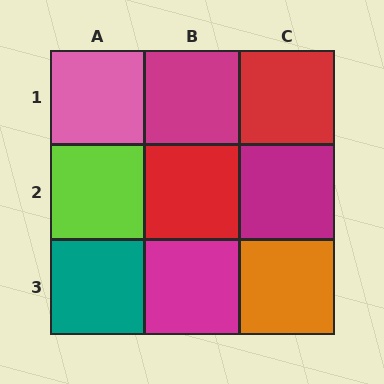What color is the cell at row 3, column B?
Magenta.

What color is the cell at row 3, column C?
Orange.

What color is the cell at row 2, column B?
Red.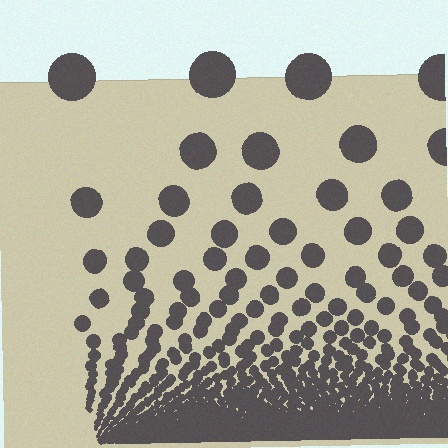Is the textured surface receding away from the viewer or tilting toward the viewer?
The surface appears to tilt toward the viewer. Texture elements get larger and sparser toward the top.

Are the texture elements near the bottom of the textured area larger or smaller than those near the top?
Smaller. The gradient is inverted — elements near the bottom are smaller and denser.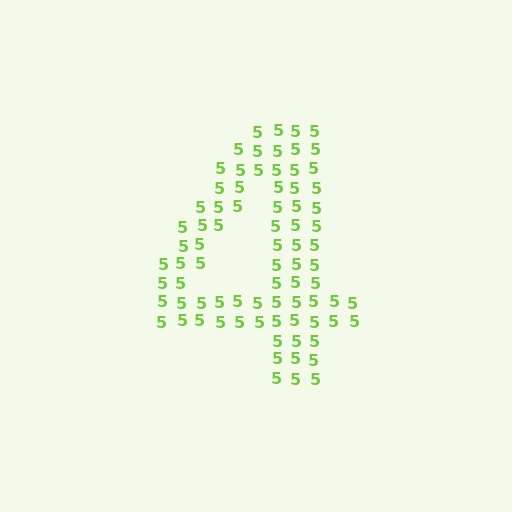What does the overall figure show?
The overall figure shows the digit 4.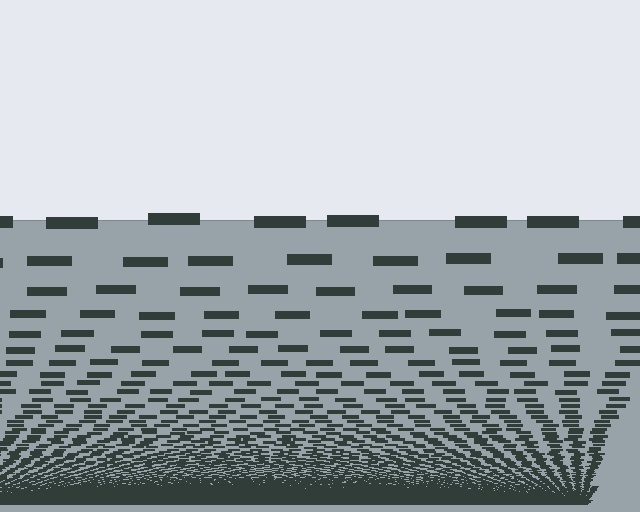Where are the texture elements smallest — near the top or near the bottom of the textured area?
Near the bottom.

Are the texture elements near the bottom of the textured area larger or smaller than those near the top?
Smaller. The gradient is inverted — elements near the bottom are smaller and denser.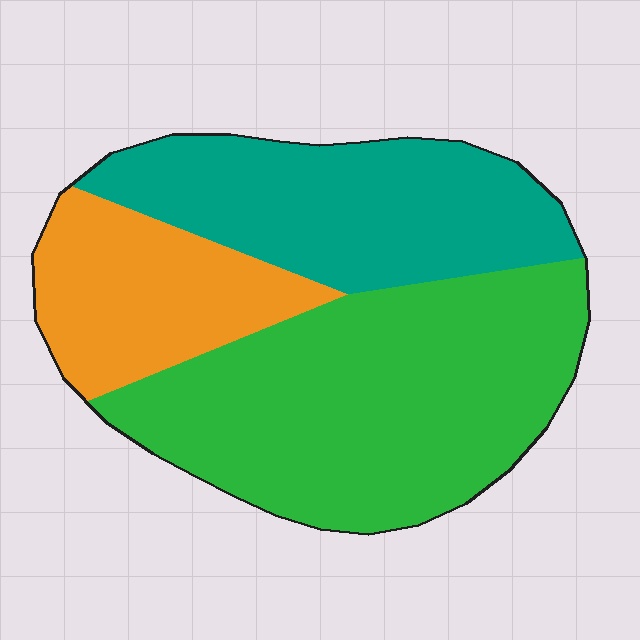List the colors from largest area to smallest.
From largest to smallest: green, teal, orange.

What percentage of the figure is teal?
Teal takes up about one third (1/3) of the figure.